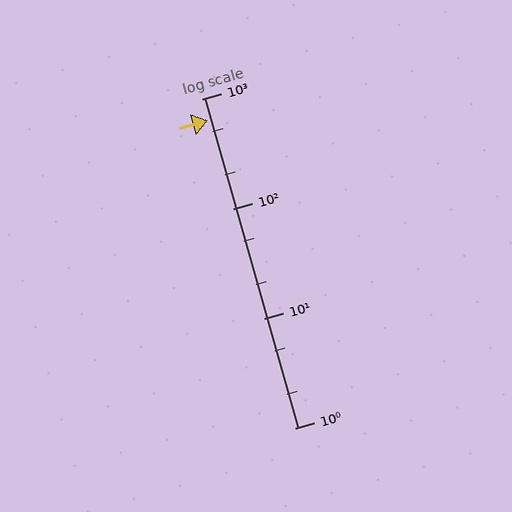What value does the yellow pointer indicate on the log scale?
The pointer indicates approximately 640.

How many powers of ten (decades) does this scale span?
The scale spans 3 decades, from 1 to 1000.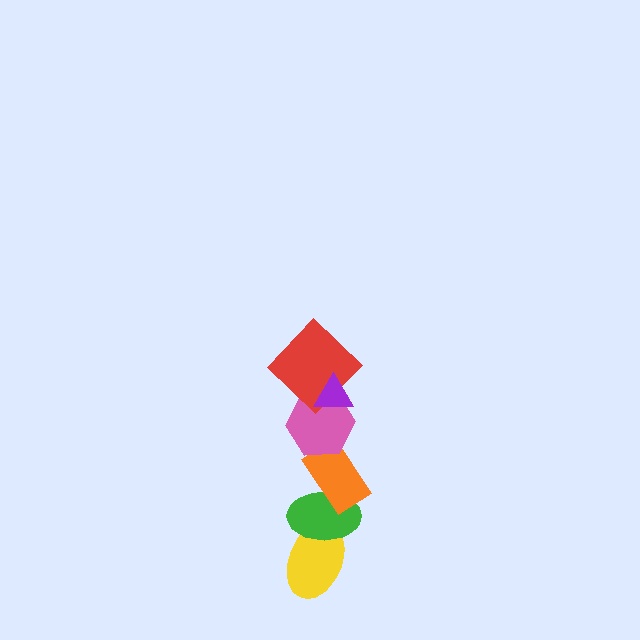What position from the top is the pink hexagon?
The pink hexagon is 3rd from the top.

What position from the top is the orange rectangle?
The orange rectangle is 4th from the top.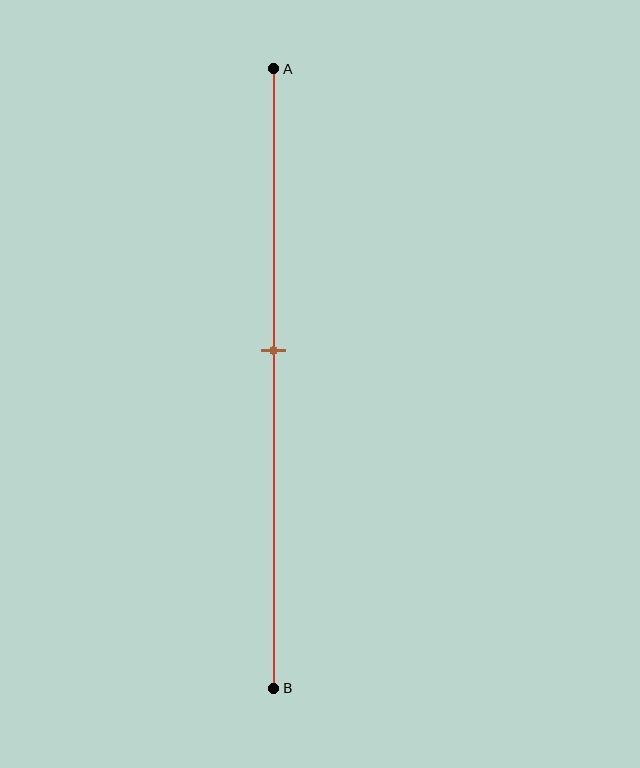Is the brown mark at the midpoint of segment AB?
No, the mark is at about 45% from A, not at the 50% midpoint.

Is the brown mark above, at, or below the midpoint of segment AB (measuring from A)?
The brown mark is above the midpoint of segment AB.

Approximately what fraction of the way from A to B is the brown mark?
The brown mark is approximately 45% of the way from A to B.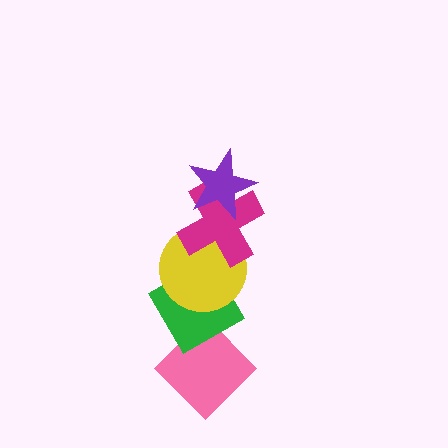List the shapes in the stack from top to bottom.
From top to bottom: the purple star, the magenta cross, the yellow circle, the green diamond, the pink diamond.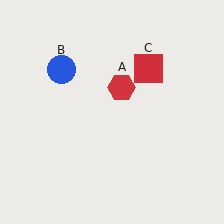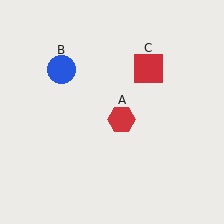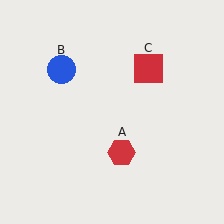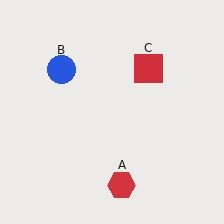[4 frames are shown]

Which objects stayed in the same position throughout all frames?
Blue circle (object B) and red square (object C) remained stationary.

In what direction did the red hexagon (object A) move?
The red hexagon (object A) moved down.